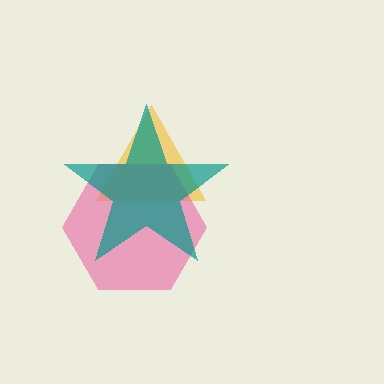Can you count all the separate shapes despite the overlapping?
Yes, there are 3 separate shapes.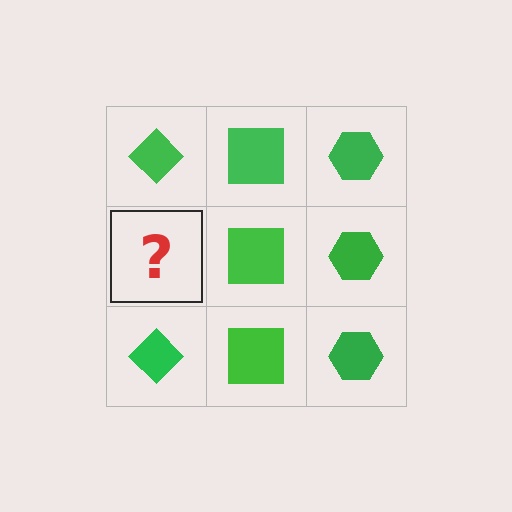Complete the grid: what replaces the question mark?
The question mark should be replaced with a green diamond.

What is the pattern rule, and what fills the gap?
The rule is that each column has a consistent shape. The gap should be filled with a green diamond.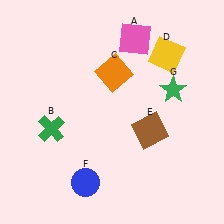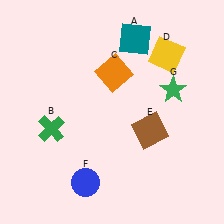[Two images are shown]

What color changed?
The square (A) changed from pink in Image 1 to teal in Image 2.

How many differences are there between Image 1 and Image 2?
There is 1 difference between the two images.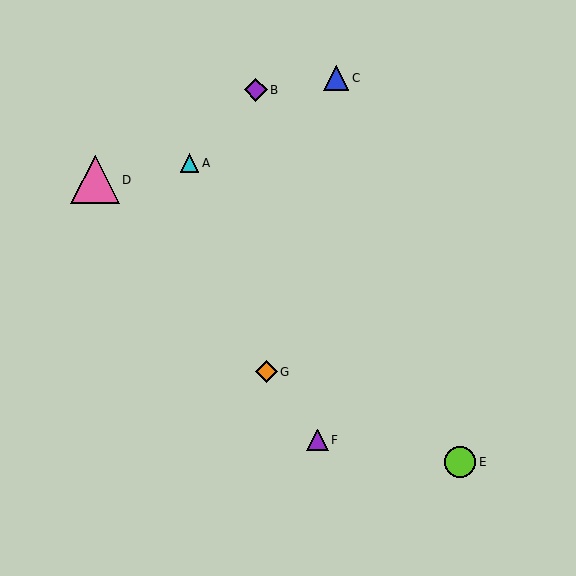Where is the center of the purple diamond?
The center of the purple diamond is at (256, 90).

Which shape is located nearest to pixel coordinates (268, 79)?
The purple diamond (labeled B) at (256, 90) is nearest to that location.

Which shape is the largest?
The pink triangle (labeled D) is the largest.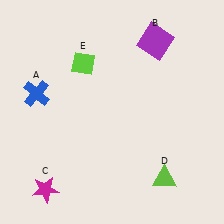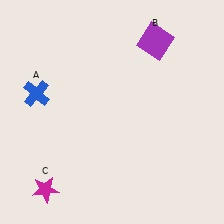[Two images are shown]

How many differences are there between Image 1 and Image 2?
There are 2 differences between the two images.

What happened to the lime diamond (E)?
The lime diamond (E) was removed in Image 2. It was in the top-left area of Image 1.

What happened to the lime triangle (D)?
The lime triangle (D) was removed in Image 2. It was in the bottom-right area of Image 1.